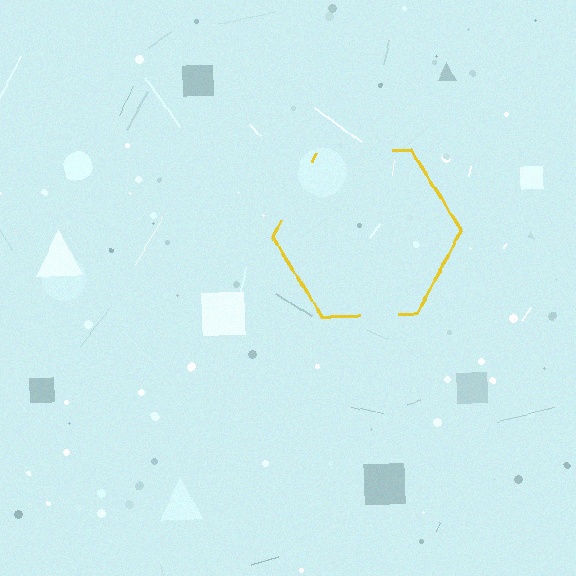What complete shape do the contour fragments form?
The contour fragments form a hexagon.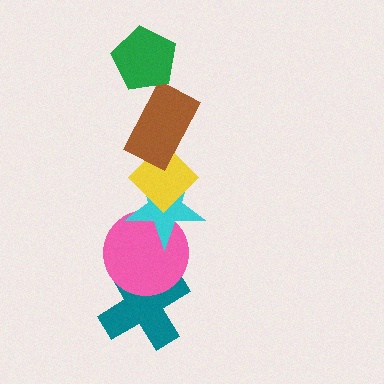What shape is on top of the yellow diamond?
The brown rectangle is on top of the yellow diamond.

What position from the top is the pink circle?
The pink circle is 5th from the top.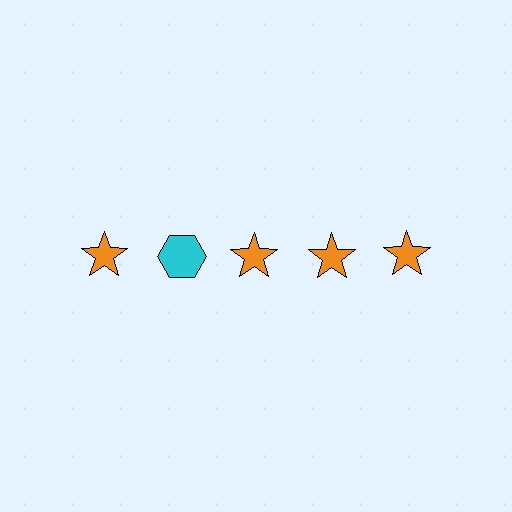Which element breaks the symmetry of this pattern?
The cyan hexagon in the top row, second from left column breaks the symmetry. All other shapes are orange stars.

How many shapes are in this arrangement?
There are 5 shapes arranged in a grid pattern.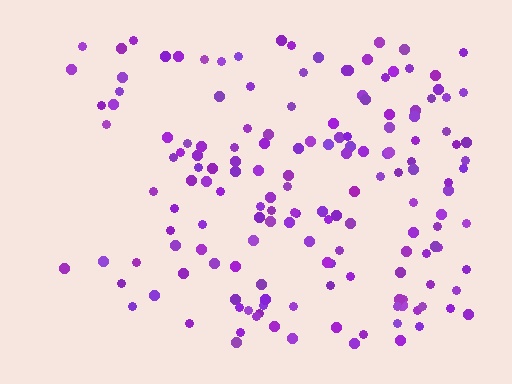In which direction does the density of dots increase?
From left to right, with the right side densest.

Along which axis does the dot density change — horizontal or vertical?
Horizontal.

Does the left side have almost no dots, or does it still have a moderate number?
Still a moderate number, just noticeably fewer than the right.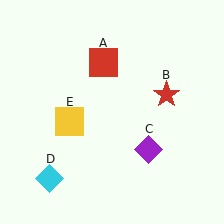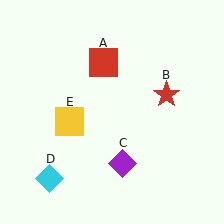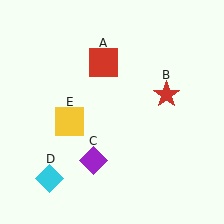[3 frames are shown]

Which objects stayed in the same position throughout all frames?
Red square (object A) and red star (object B) and cyan diamond (object D) and yellow square (object E) remained stationary.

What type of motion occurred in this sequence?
The purple diamond (object C) rotated clockwise around the center of the scene.